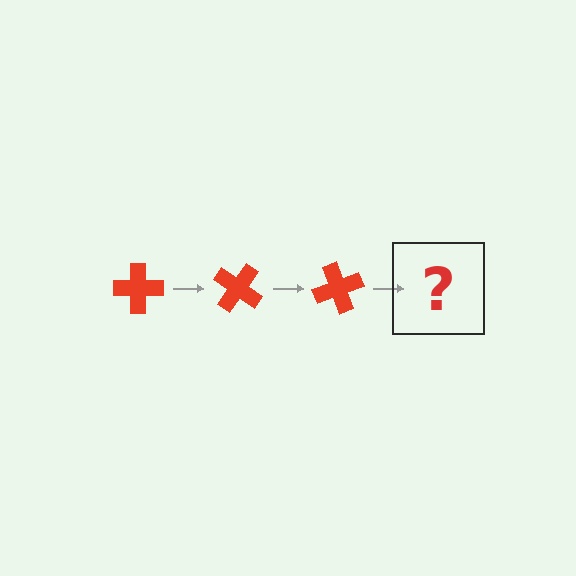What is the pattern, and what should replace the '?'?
The pattern is that the cross rotates 35 degrees each step. The '?' should be a red cross rotated 105 degrees.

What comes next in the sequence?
The next element should be a red cross rotated 105 degrees.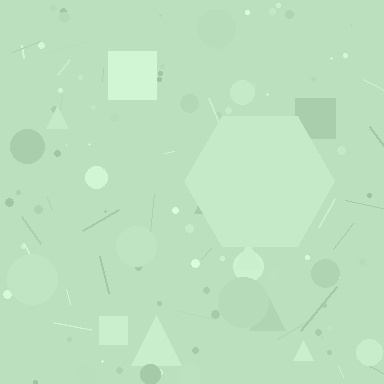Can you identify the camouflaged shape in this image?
The camouflaged shape is a hexagon.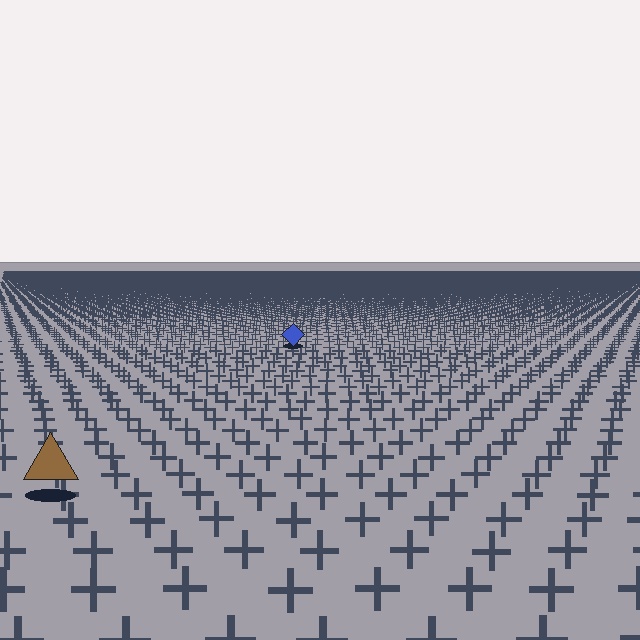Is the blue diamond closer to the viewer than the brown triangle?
No. The brown triangle is closer — you can tell from the texture gradient: the ground texture is coarser near it.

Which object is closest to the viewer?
The brown triangle is closest. The texture marks near it are larger and more spread out.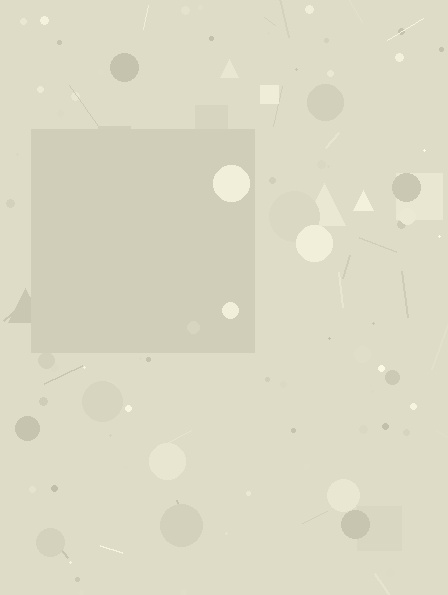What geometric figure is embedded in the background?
A square is embedded in the background.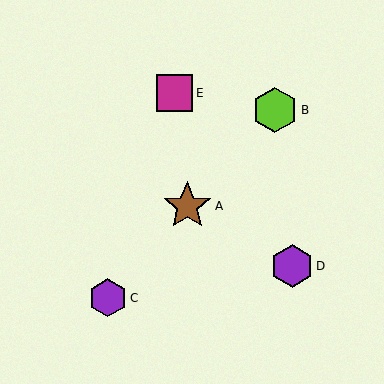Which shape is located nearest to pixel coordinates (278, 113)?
The lime hexagon (labeled B) at (275, 110) is nearest to that location.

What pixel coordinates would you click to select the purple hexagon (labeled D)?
Click at (292, 266) to select the purple hexagon D.